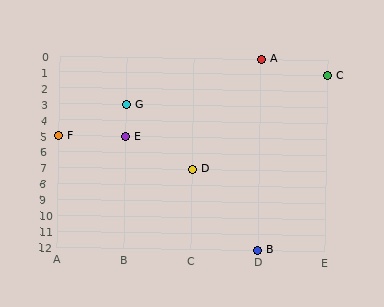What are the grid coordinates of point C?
Point C is at grid coordinates (E, 1).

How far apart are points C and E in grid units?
Points C and E are 3 columns and 4 rows apart (about 5.0 grid units diagonally).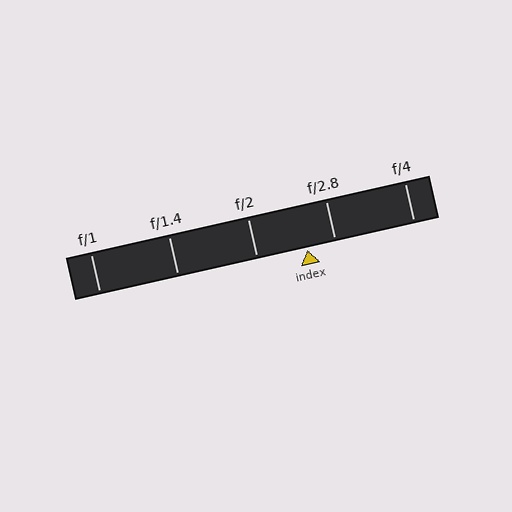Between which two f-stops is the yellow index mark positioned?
The index mark is between f/2 and f/2.8.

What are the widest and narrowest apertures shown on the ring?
The widest aperture shown is f/1 and the narrowest is f/4.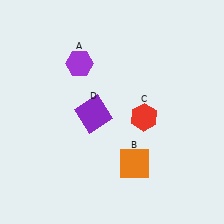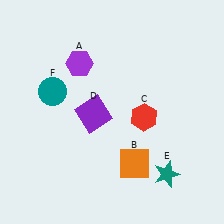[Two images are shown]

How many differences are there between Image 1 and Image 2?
There are 2 differences between the two images.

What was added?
A teal star (E), a teal circle (F) were added in Image 2.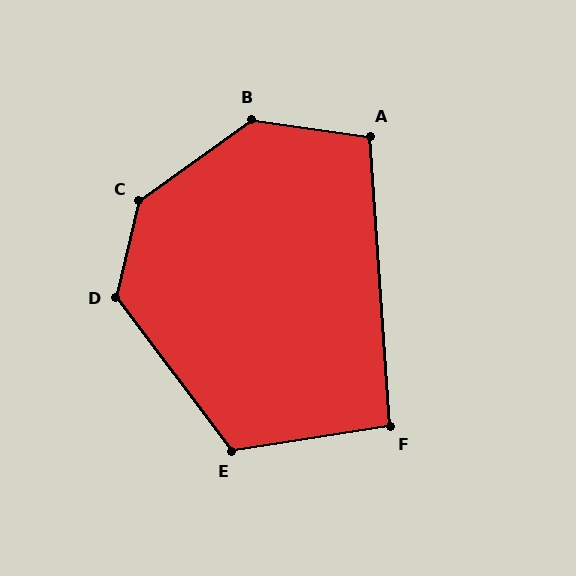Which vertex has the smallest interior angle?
F, at approximately 95 degrees.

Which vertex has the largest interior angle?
C, at approximately 139 degrees.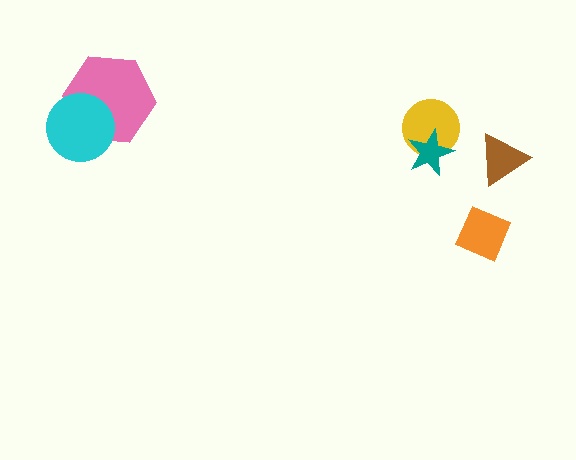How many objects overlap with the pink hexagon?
1 object overlaps with the pink hexagon.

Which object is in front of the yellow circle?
The teal star is in front of the yellow circle.